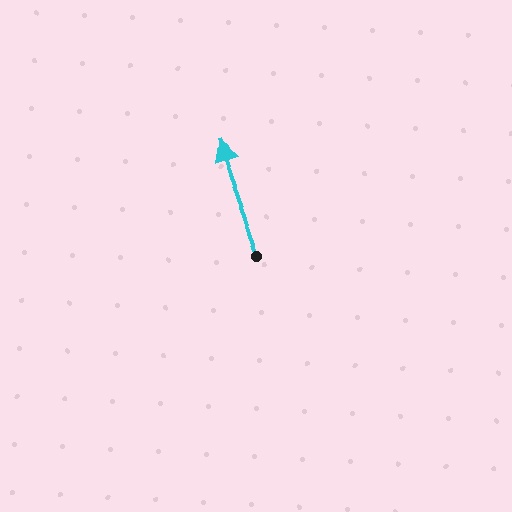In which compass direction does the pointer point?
North.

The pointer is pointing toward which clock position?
Roughly 11 o'clock.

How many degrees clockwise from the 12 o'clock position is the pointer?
Approximately 340 degrees.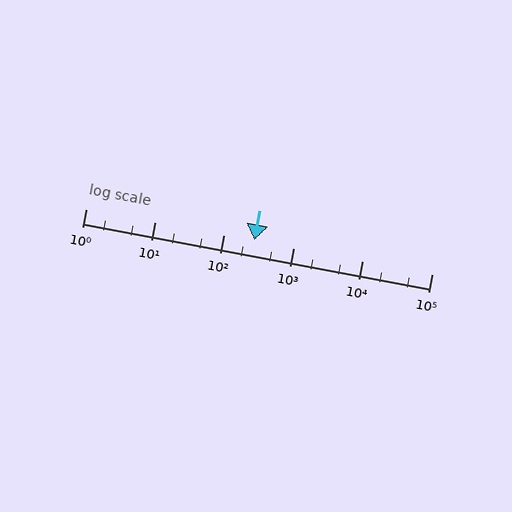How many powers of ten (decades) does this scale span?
The scale spans 5 decades, from 1 to 100000.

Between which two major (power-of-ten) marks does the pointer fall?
The pointer is between 100 and 1000.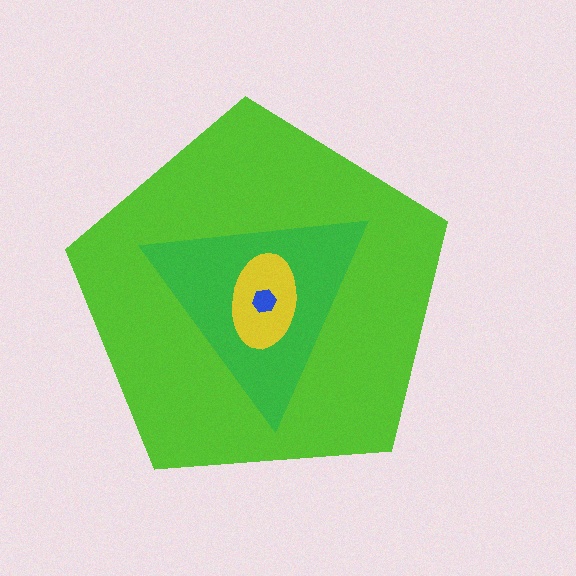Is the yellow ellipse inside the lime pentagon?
Yes.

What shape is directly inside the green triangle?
The yellow ellipse.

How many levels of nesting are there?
4.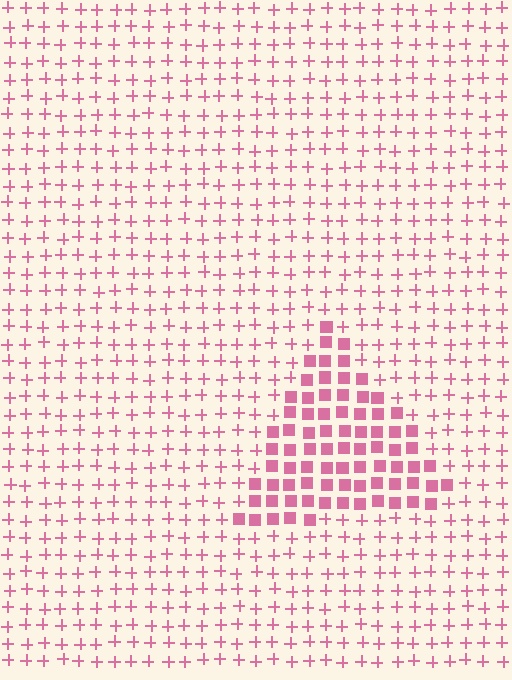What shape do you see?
I see a triangle.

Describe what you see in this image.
The image is filled with small pink elements arranged in a uniform grid. A triangle-shaped region contains squares, while the surrounding area contains plus signs. The boundary is defined purely by the change in element shape.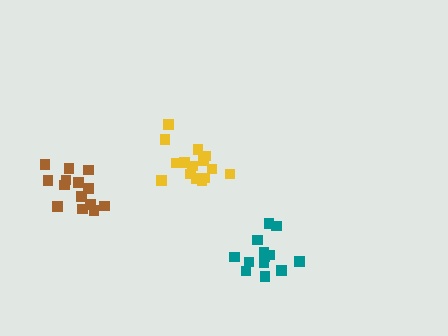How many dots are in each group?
Group 1: 14 dots, Group 2: 14 dots, Group 3: 15 dots (43 total).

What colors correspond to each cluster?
The clusters are colored: brown, teal, yellow.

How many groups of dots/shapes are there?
There are 3 groups.